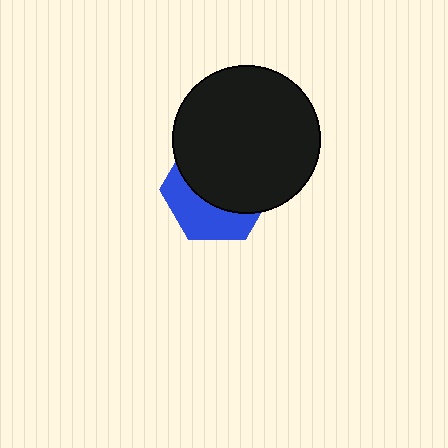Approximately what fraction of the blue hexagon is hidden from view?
Roughly 62% of the blue hexagon is hidden behind the black circle.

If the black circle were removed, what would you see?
You would see the complete blue hexagon.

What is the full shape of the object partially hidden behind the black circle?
The partially hidden object is a blue hexagon.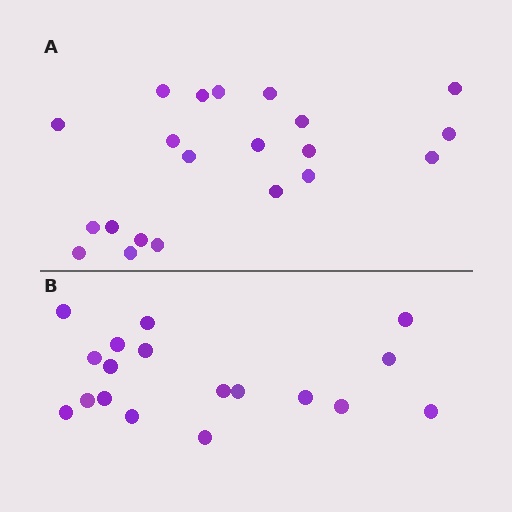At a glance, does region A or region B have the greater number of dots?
Region A (the top region) has more dots.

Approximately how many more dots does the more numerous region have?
Region A has just a few more — roughly 2 or 3 more dots than region B.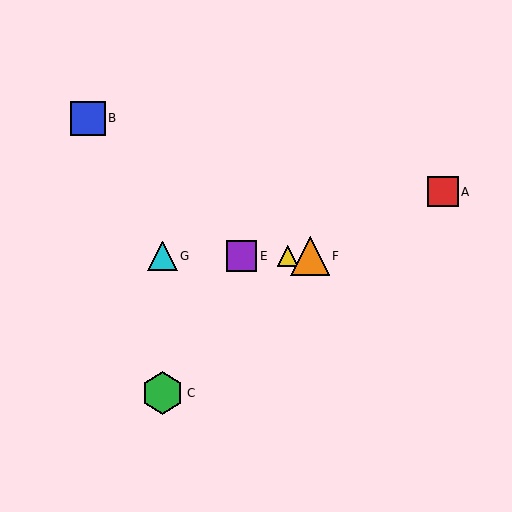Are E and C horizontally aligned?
No, E is at y≈256 and C is at y≈393.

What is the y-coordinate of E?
Object E is at y≈256.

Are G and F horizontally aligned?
Yes, both are at y≈256.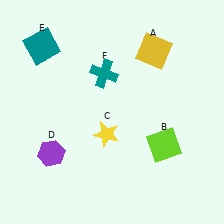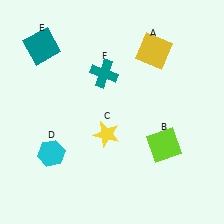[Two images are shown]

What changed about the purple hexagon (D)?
In Image 1, D is purple. In Image 2, it changed to cyan.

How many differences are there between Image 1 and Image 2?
There is 1 difference between the two images.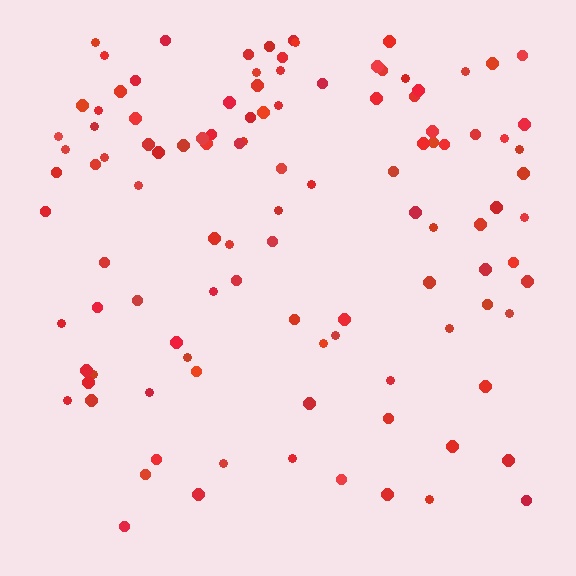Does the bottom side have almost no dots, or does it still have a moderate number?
Still a moderate number, just noticeably fewer than the top.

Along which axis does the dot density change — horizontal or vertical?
Vertical.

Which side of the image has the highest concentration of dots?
The top.